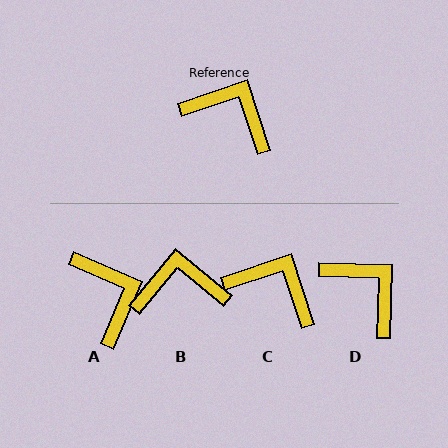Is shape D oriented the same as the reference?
No, it is off by about 20 degrees.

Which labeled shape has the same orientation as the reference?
C.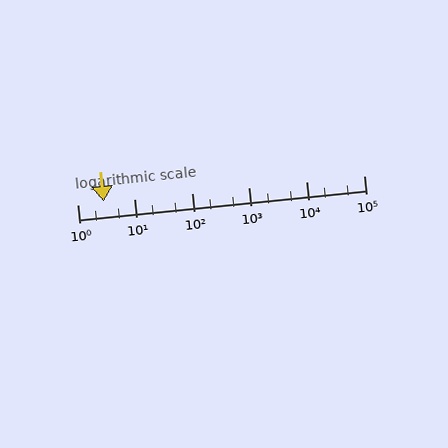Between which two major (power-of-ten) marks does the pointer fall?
The pointer is between 1 and 10.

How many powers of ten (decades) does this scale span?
The scale spans 5 decades, from 1 to 100000.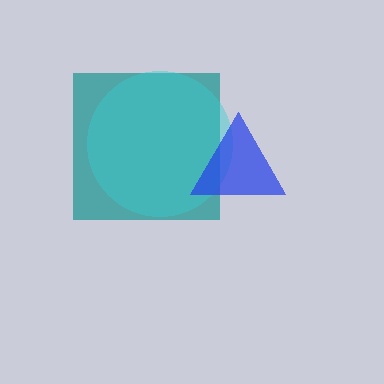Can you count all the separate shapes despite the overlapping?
Yes, there are 3 separate shapes.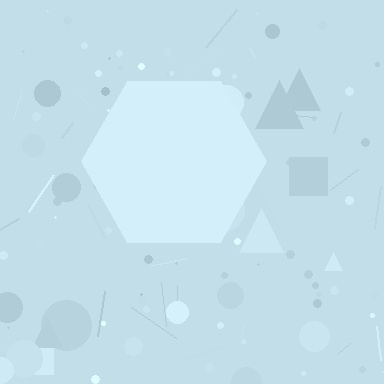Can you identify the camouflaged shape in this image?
The camouflaged shape is a hexagon.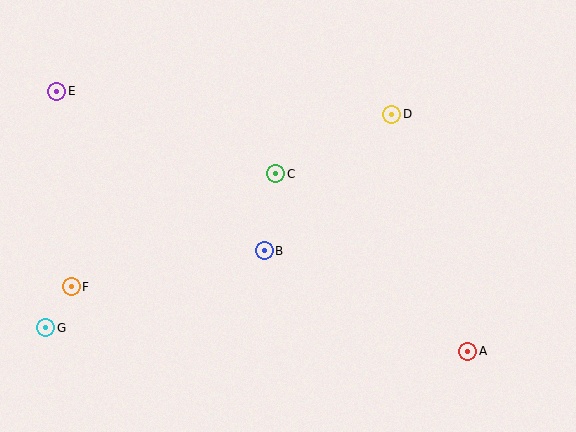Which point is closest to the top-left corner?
Point E is closest to the top-left corner.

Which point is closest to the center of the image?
Point B at (264, 251) is closest to the center.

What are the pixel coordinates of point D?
Point D is at (392, 114).